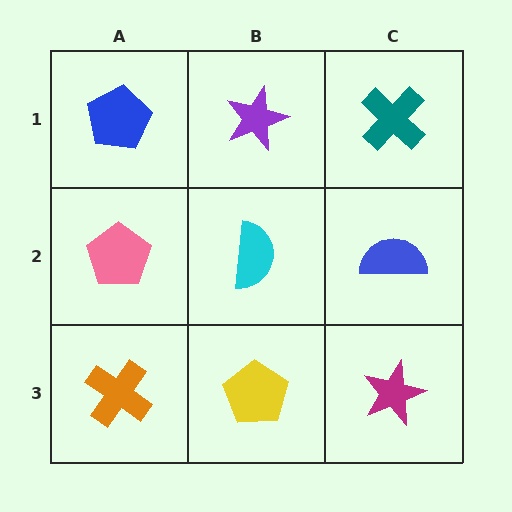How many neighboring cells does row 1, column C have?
2.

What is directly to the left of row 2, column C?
A cyan semicircle.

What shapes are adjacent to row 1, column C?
A blue semicircle (row 2, column C), a purple star (row 1, column B).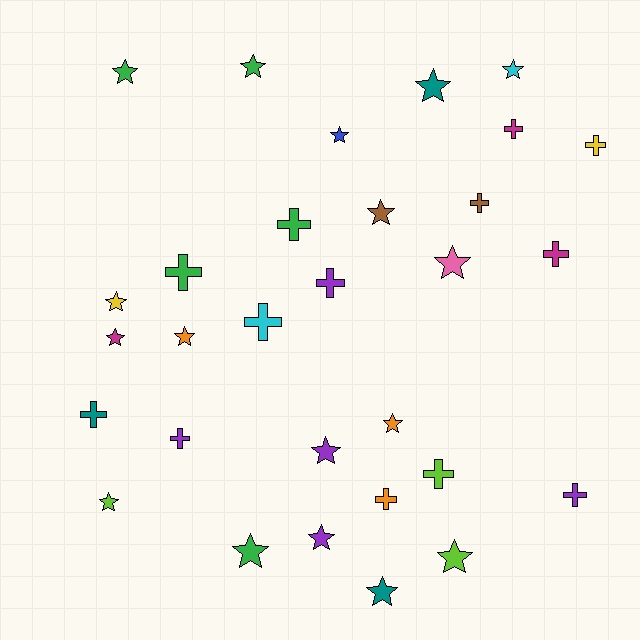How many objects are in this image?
There are 30 objects.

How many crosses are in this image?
There are 13 crosses.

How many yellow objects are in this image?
There are 2 yellow objects.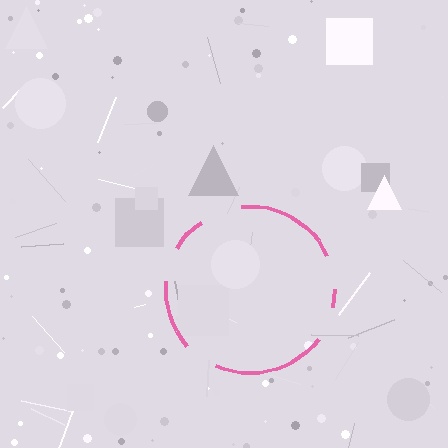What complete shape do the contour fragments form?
The contour fragments form a circle.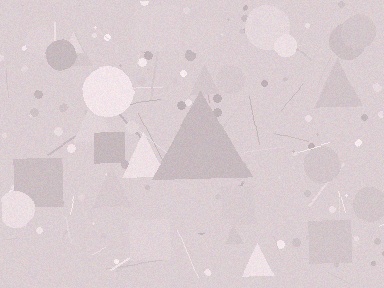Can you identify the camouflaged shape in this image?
The camouflaged shape is a triangle.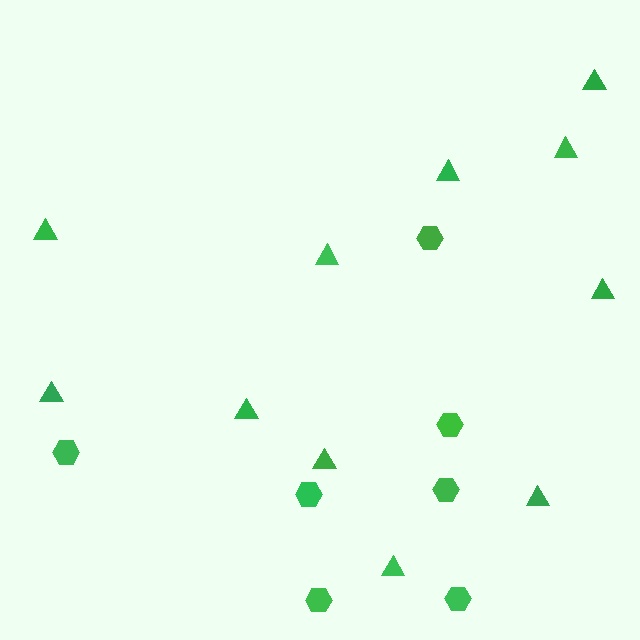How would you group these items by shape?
There are 2 groups: one group of hexagons (7) and one group of triangles (11).